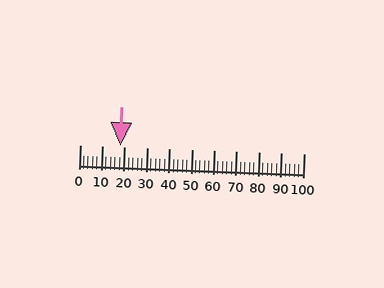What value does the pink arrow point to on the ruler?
The pink arrow points to approximately 18.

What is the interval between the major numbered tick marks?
The major tick marks are spaced 10 units apart.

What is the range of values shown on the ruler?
The ruler shows values from 0 to 100.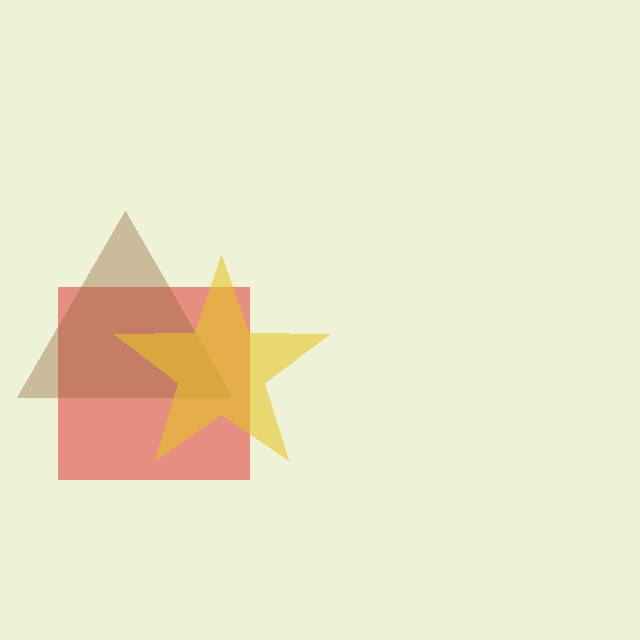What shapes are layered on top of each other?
The layered shapes are: a red square, a brown triangle, a yellow star.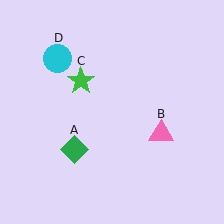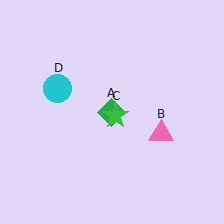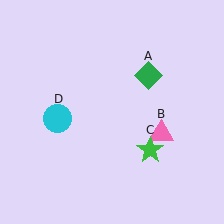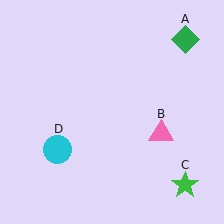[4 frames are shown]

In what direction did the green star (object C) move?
The green star (object C) moved down and to the right.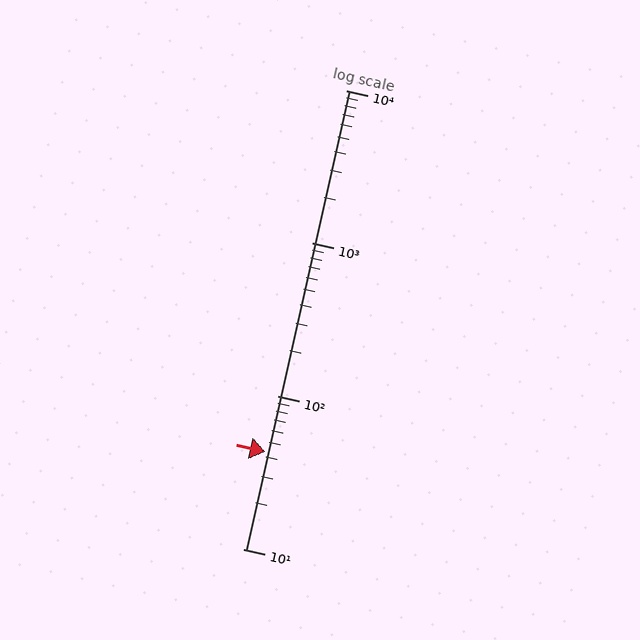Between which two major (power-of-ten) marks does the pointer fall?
The pointer is between 10 and 100.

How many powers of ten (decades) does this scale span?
The scale spans 3 decades, from 10 to 10000.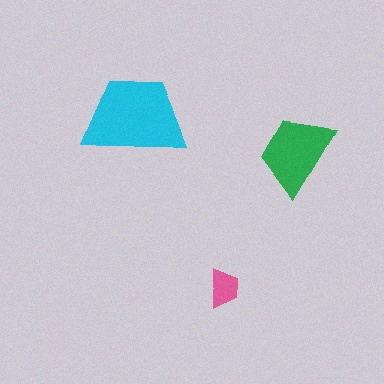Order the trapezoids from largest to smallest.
the cyan one, the green one, the pink one.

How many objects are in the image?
There are 3 objects in the image.